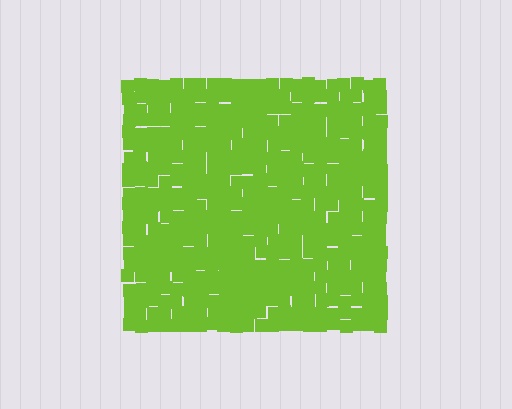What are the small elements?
The small elements are squares.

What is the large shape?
The large shape is a square.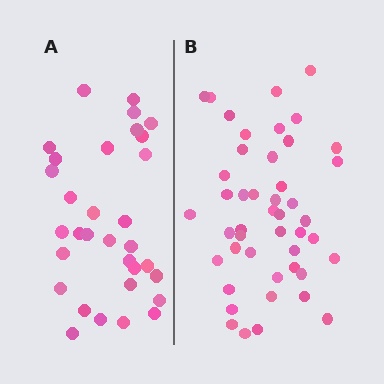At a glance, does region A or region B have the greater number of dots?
Region B (the right region) has more dots.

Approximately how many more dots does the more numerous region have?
Region B has approximately 15 more dots than region A.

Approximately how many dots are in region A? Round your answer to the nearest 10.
About 30 dots. (The exact count is 32, which rounds to 30.)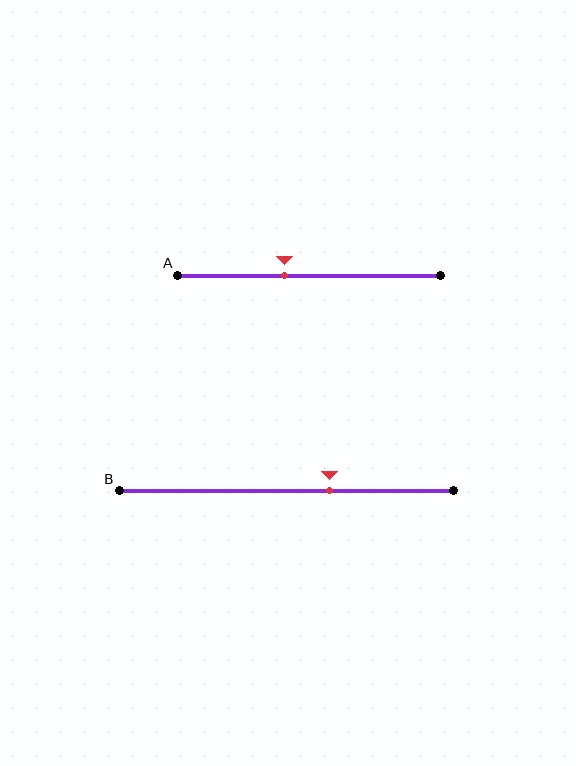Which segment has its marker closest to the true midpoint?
Segment A has its marker closest to the true midpoint.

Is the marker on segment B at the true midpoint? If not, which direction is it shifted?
No, the marker on segment B is shifted to the right by about 13% of the segment length.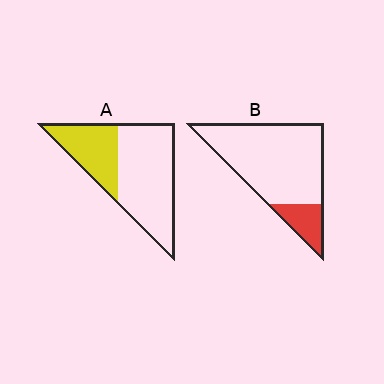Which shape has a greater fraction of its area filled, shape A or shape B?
Shape A.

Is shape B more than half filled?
No.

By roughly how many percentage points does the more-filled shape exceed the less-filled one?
By roughly 15 percentage points (A over B).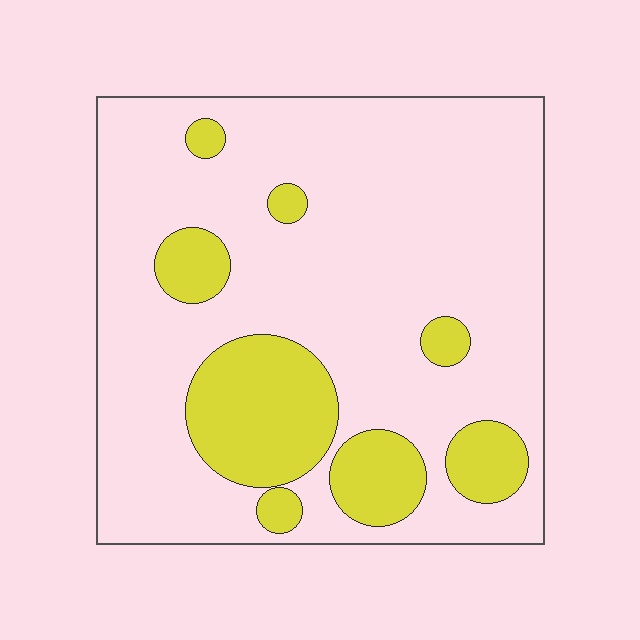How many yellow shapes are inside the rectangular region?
8.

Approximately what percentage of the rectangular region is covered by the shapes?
Approximately 20%.